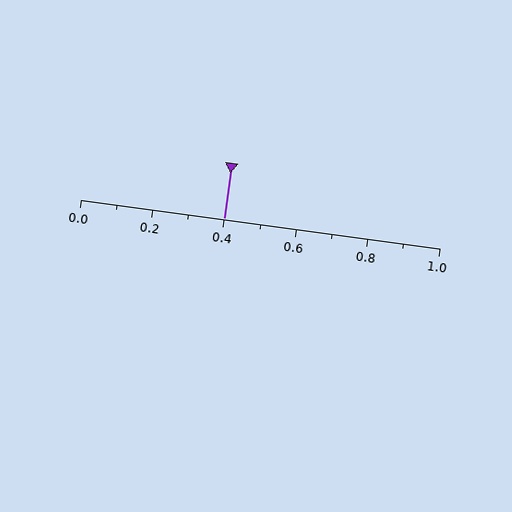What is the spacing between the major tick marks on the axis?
The major ticks are spaced 0.2 apart.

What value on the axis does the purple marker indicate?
The marker indicates approximately 0.4.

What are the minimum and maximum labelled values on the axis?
The axis runs from 0.0 to 1.0.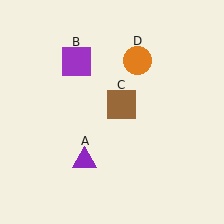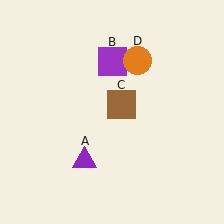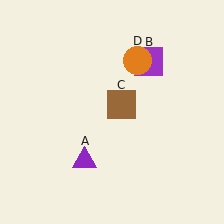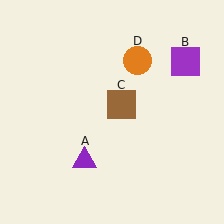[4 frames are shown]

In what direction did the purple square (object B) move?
The purple square (object B) moved right.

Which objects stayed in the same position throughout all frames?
Purple triangle (object A) and brown square (object C) and orange circle (object D) remained stationary.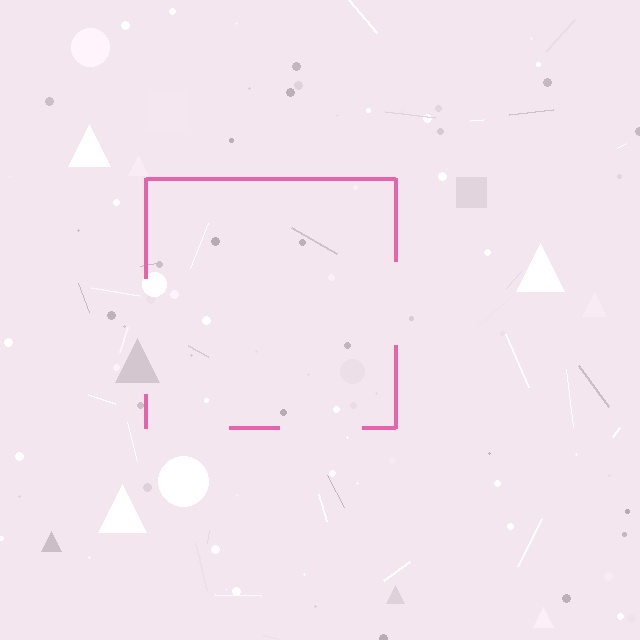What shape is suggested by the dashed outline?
The dashed outline suggests a square.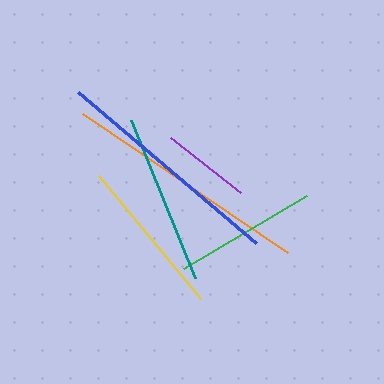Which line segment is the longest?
The orange line is the longest at approximately 248 pixels.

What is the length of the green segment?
The green segment is approximately 143 pixels long.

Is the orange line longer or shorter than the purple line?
The orange line is longer than the purple line.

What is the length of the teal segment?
The teal segment is approximately 170 pixels long.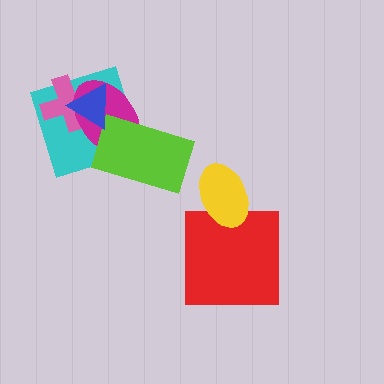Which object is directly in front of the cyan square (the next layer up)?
The pink cross is directly in front of the cyan square.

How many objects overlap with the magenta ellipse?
4 objects overlap with the magenta ellipse.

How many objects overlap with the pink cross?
3 objects overlap with the pink cross.